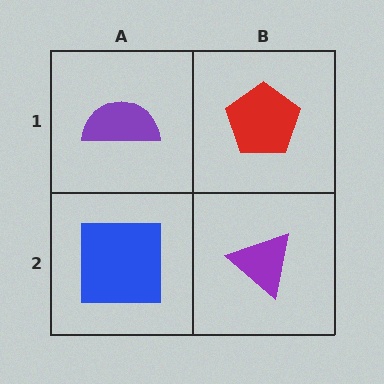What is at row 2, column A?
A blue square.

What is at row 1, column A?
A purple semicircle.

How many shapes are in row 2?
2 shapes.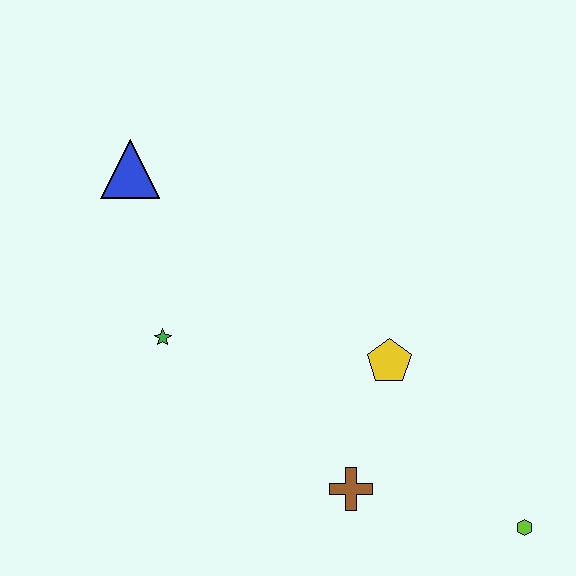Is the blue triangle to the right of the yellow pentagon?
No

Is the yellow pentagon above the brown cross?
Yes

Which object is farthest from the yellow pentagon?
The blue triangle is farthest from the yellow pentagon.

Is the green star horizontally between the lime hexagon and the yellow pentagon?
No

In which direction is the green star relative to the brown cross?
The green star is to the left of the brown cross.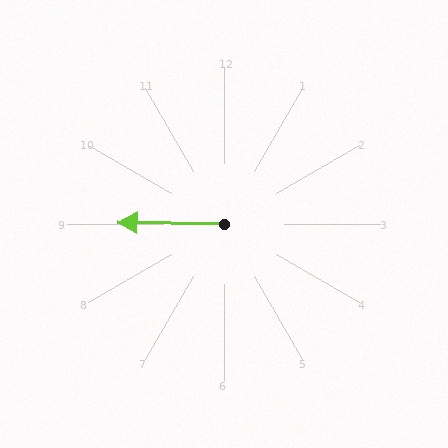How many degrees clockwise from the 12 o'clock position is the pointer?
Approximately 271 degrees.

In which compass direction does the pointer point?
West.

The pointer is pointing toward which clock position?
Roughly 9 o'clock.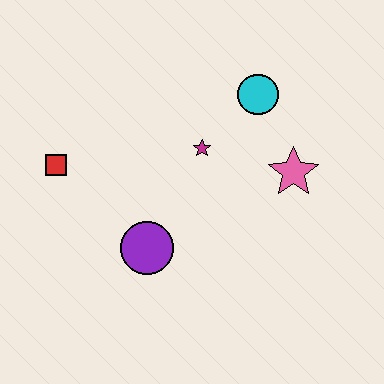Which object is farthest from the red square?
The pink star is farthest from the red square.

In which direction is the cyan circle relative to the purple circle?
The cyan circle is above the purple circle.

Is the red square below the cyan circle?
Yes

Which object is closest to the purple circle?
The magenta star is closest to the purple circle.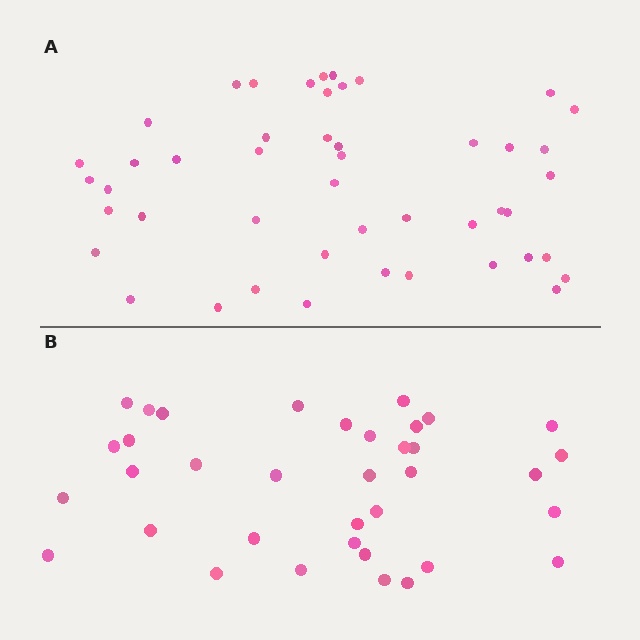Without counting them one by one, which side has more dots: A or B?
Region A (the top region) has more dots.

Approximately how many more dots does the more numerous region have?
Region A has roughly 12 or so more dots than region B.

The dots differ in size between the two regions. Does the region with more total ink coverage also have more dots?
No. Region B has more total ink coverage because its dots are larger, but region A actually contains more individual dots. Total area can be misleading — the number of items is what matters here.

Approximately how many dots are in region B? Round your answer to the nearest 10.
About 40 dots. (The exact count is 36, which rounds to 40.)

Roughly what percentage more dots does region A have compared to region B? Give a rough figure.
About 30% more.